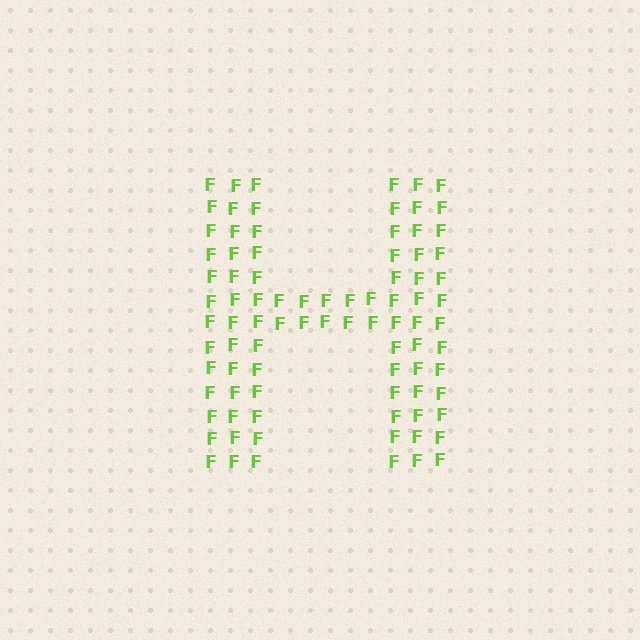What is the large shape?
The large shape is the letter H.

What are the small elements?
The small elements are letter F's.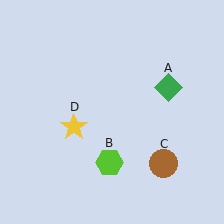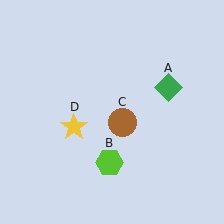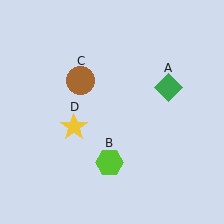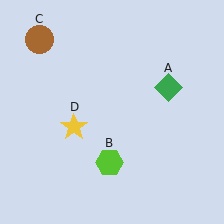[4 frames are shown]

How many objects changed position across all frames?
1 object changed position: brown circle (object C).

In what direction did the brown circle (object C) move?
The brown circle (object C) moved up and to the left.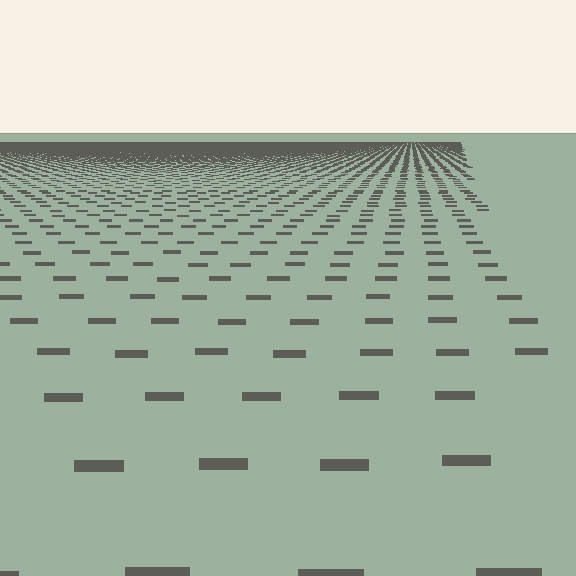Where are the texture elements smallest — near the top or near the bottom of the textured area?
Near the top.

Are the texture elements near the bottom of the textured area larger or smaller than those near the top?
Larger. Near the bottom, elements are closer to the viewer and appear at a bigger on-screen size.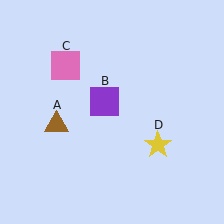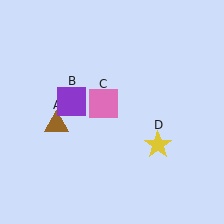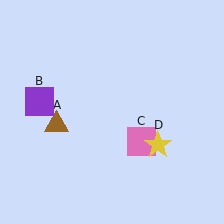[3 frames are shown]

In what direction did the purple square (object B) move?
The purple square (object B) moved left.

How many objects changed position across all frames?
2 objects changed position: purple square (object B), pink square (object C).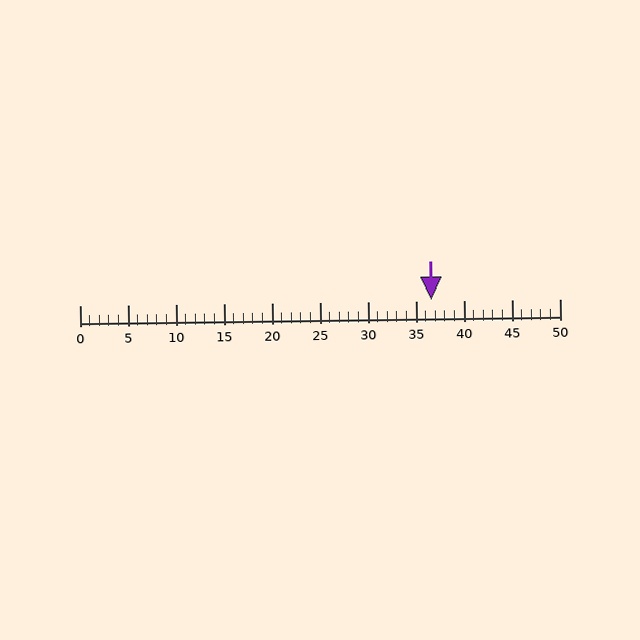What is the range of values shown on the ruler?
The ruler shows values from 0 to 50.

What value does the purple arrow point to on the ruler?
The purple arrow points to approximately 37.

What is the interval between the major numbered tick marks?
The major tick marks are spaced 5 units apart.